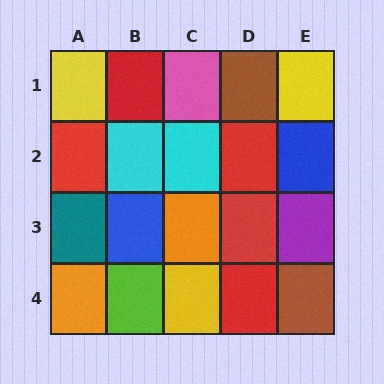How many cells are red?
5 cells are red.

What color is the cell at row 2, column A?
Red.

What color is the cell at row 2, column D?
Red.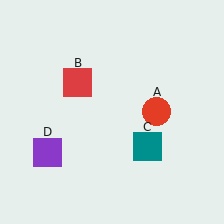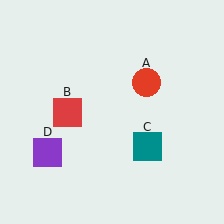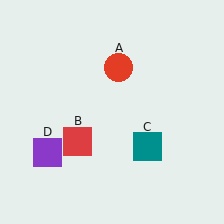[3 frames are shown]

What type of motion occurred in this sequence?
The red circle (object A), red square (object B) rotated counterclockwise around the center of the scene.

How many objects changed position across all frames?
2 objects changed position: red circle (object A), red square (object B).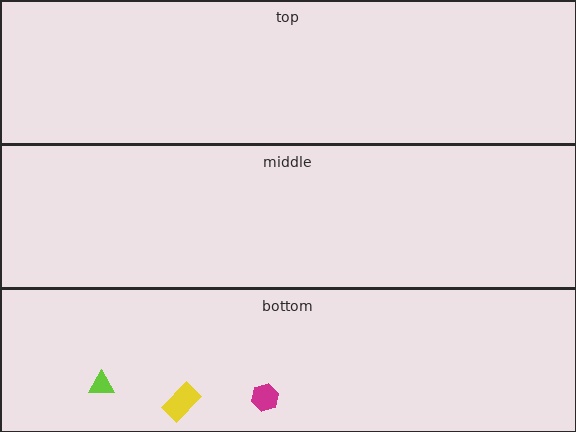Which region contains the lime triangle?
The bottom region.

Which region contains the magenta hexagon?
The bottom region.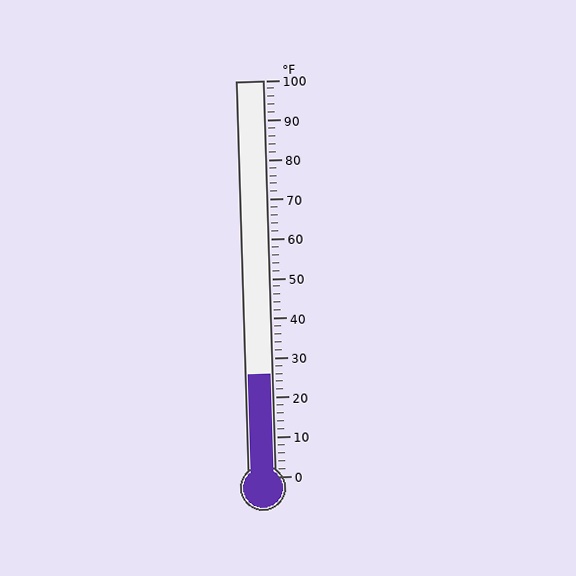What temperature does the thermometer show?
The thermometer shows approximately 26°F.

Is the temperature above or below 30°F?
The temperature is below 30°F.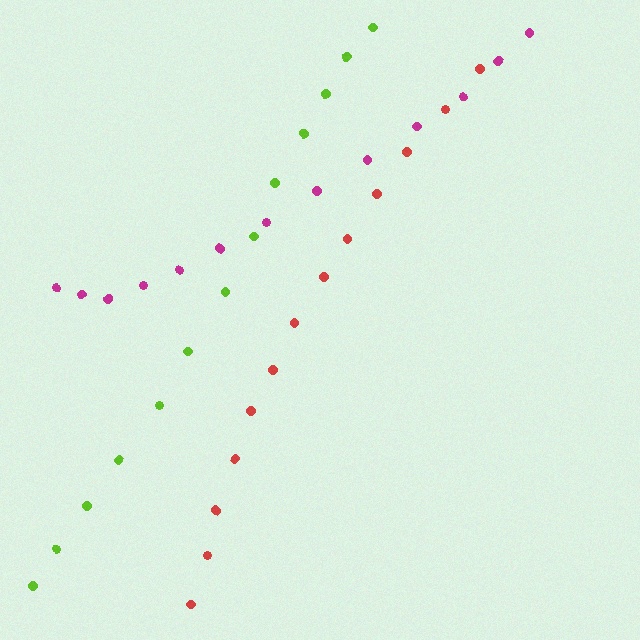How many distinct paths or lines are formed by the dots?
There are 3 distinct paths.